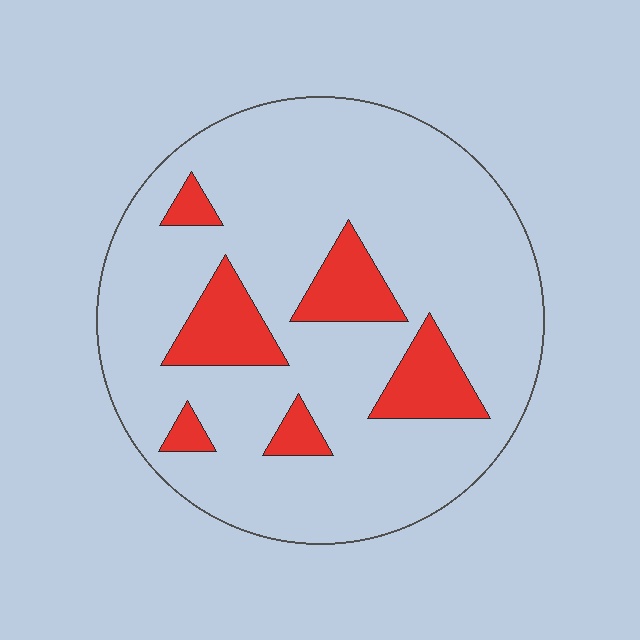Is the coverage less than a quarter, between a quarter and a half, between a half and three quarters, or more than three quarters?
Less than a quarter.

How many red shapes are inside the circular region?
6.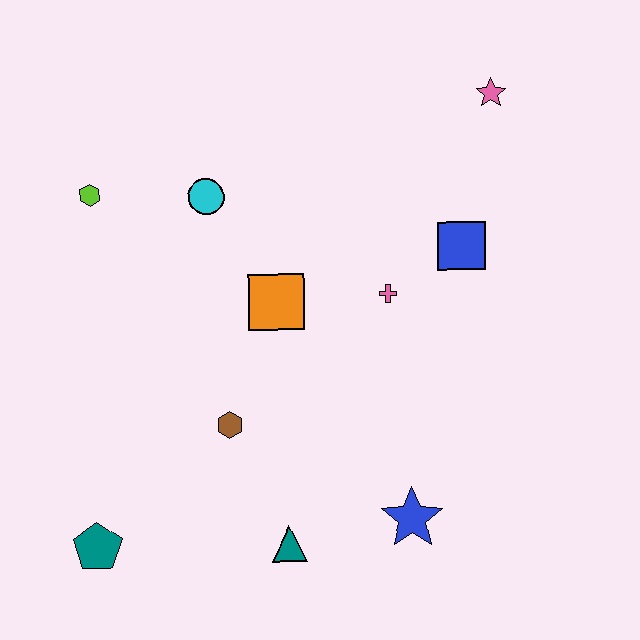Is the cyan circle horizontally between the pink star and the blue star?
No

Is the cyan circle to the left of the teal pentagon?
No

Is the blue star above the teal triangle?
Yes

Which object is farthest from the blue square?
The teal pentagon is farthest from the blue square.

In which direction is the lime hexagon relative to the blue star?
The lime hexagon is above the blue star.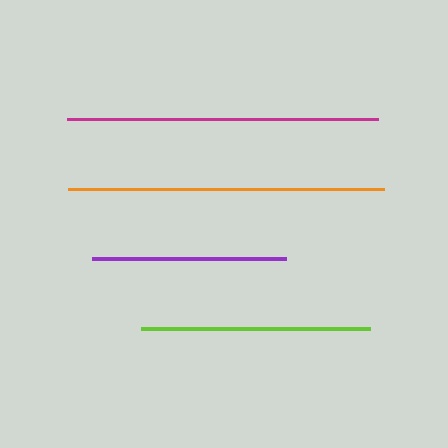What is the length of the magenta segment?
The magenta segment is approximately 311 pixels long.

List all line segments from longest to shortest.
From longest to shortest: orange, magenta, lime, purple.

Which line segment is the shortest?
The purple line is the shortest at approximately 194 pixels.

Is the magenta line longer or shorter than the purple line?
The magenta line is longer than the purple line.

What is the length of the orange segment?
The orange segment is approximately 317 pixels long.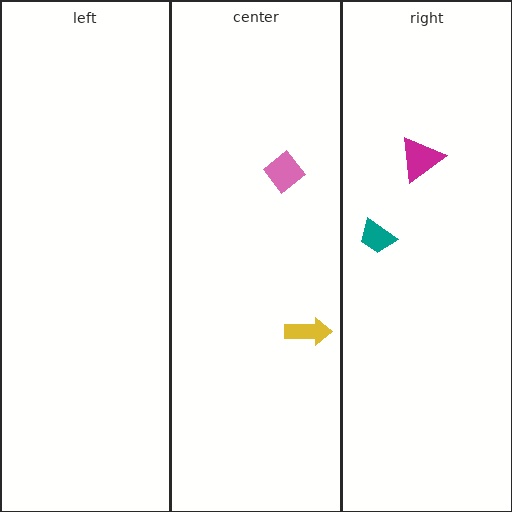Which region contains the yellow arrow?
The center region.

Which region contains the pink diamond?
The center region.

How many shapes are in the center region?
2.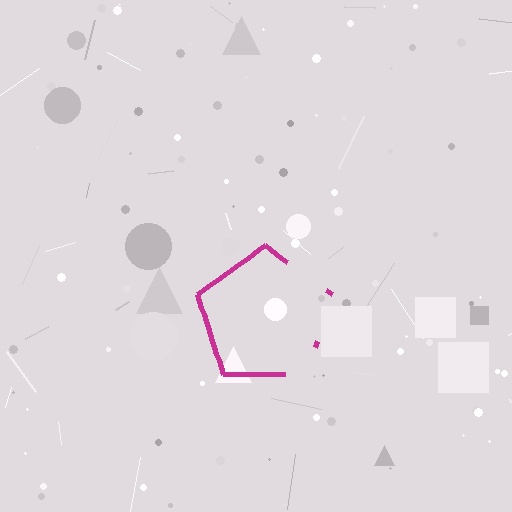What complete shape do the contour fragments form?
The contour fragments form a pentagon.